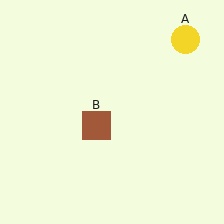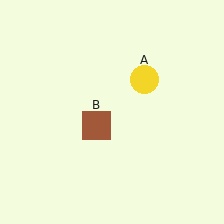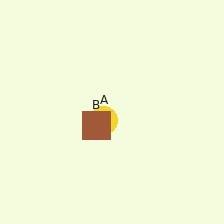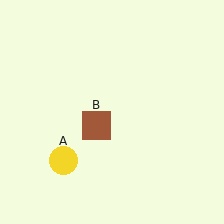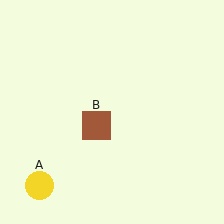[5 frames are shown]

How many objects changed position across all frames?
1 object changed position: yellow circle (object A).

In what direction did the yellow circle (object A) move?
The yellow circle (object A) moved down and to the left.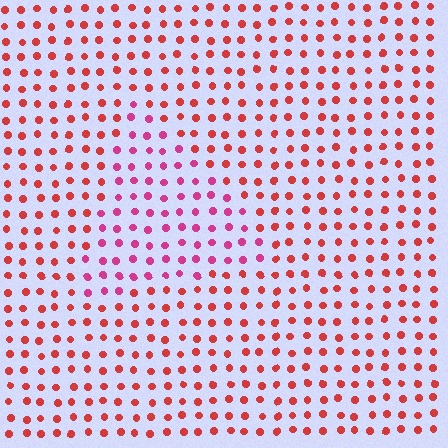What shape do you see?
I see a triangle.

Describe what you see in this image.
The image is filled with small red elements in a uniform arrangement. A triangle-shaped region is visible where the elements are tinted to a slightly different hue, forming a subtle color boundary.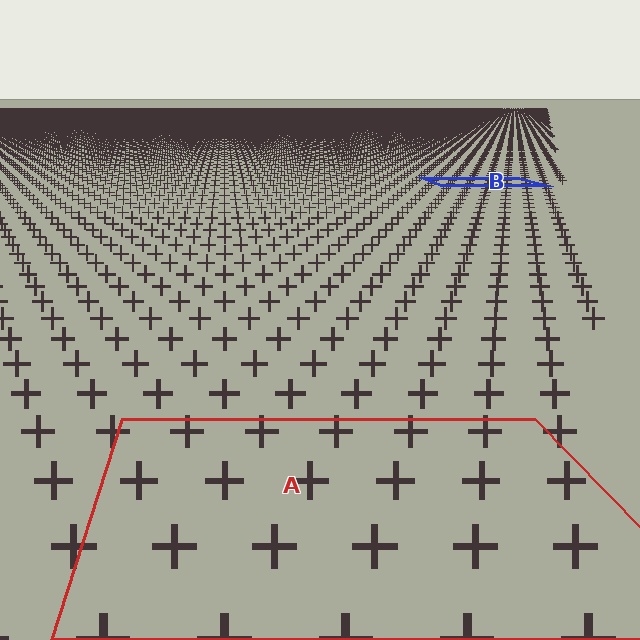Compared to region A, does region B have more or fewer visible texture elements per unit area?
Region B has more texture elements per unit area — they are packed more densely because it is farther away.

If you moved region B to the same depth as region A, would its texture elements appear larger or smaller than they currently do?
They would appear larger. At a closer depth, the same texture elements are projected at a bigger on-screen size.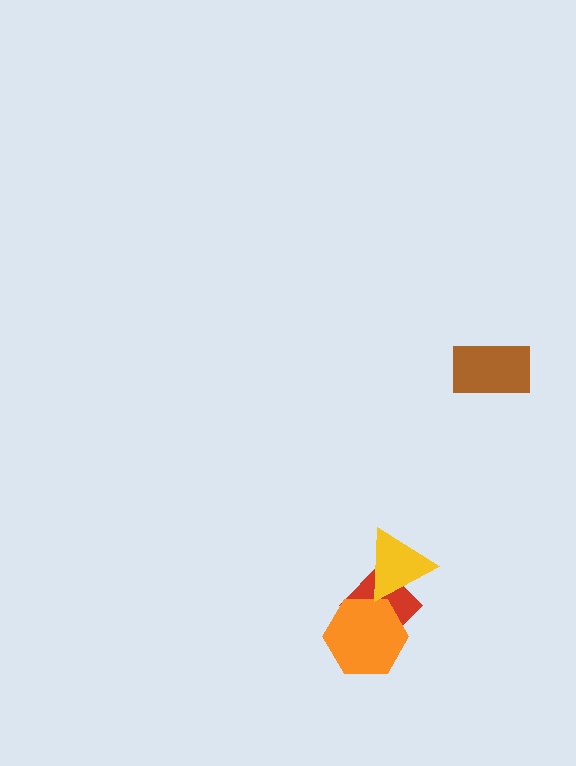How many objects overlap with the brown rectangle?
0 objects overlap with the brown rectangle.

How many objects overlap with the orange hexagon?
1 object overlaps with the orange hexagon.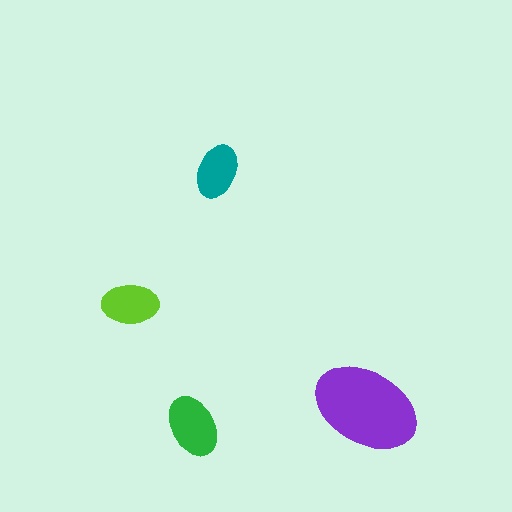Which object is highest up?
The teal ellipse is topmost.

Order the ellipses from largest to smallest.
the purple one, the green one, the lime one, the teal one.